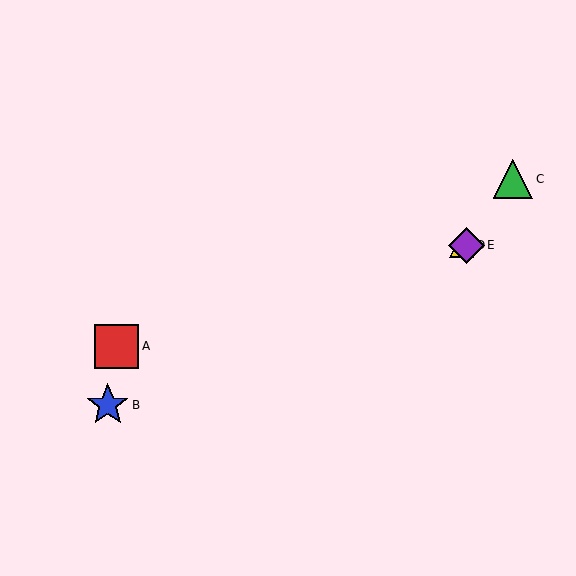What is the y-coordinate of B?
Object B is at y≈405.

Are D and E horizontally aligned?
Yes, both are at y≈245.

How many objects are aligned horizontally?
2 objects (D, E) are aligned horizontally.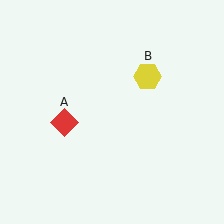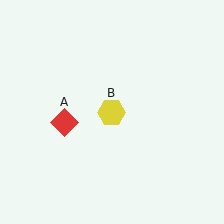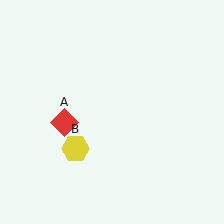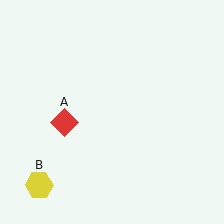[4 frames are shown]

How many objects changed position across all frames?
1 object changed position: yellow hexagon (object B).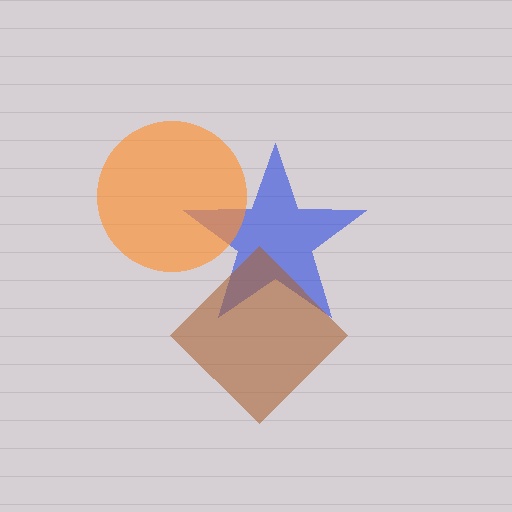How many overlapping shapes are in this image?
There are 3 overlapping shapes in the image.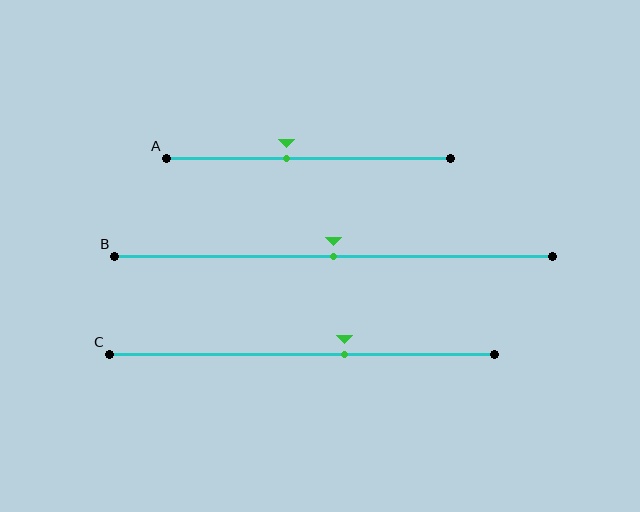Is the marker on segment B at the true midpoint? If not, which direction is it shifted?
Yes, the marker on segment B is at the true midpoint.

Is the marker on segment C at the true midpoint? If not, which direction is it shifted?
No, the marker on segment C is shifted to the right by about 11% of the segment length.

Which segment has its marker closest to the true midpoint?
Segment B has its marker closest to the true midpoint.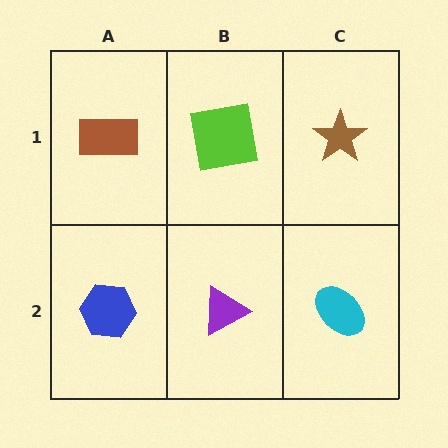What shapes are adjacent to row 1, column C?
A cyan ellipse (row 2, column C), a lime square (row 1, column B).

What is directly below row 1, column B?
A purple triangle.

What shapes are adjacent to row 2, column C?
A brown star (row 1, column C), a purple triangle (row 2, column B).